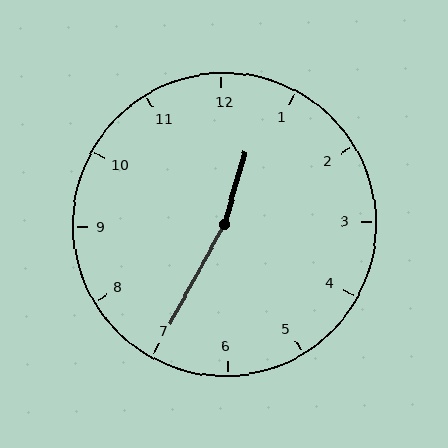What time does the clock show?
12:35.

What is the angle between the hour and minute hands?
Approximately 168 degrees.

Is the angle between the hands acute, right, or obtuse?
It is obtuse.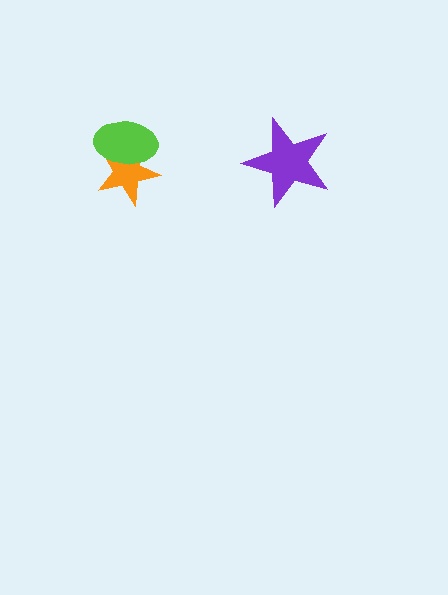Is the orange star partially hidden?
Yes, it is partially covered by another shape.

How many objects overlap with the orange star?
1 object overlaps with the orange star.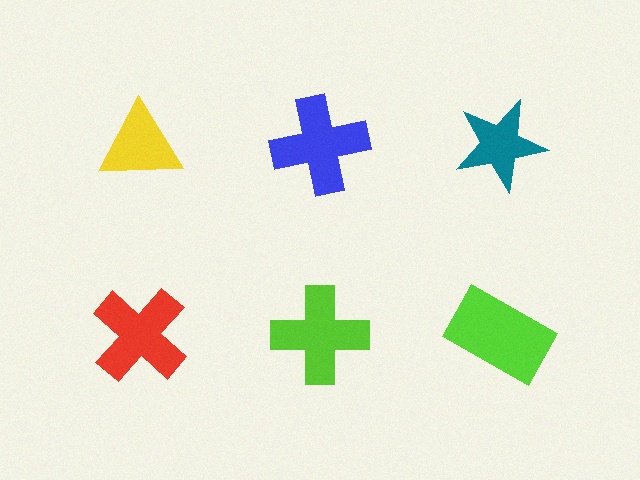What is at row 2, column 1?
A red cross.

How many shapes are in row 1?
3 shapes.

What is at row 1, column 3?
A teal star.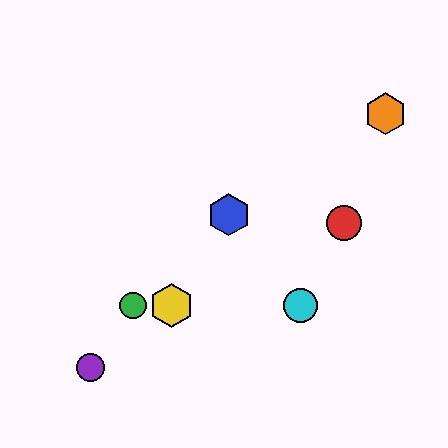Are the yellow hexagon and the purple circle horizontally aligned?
No, the yellow hexagon is at y≈305 and the purple circle is at y≈367.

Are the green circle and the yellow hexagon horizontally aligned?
Yes, both are at y≈305.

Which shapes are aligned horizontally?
The green circle, the yellow hexagon, the cyan circle are aligned horizontally.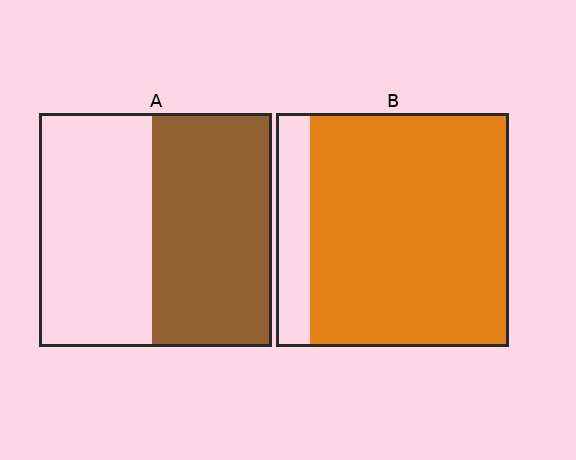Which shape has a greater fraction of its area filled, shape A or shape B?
Shape B.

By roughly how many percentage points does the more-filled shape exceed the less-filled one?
By roughly 35 percentage points (B over A).